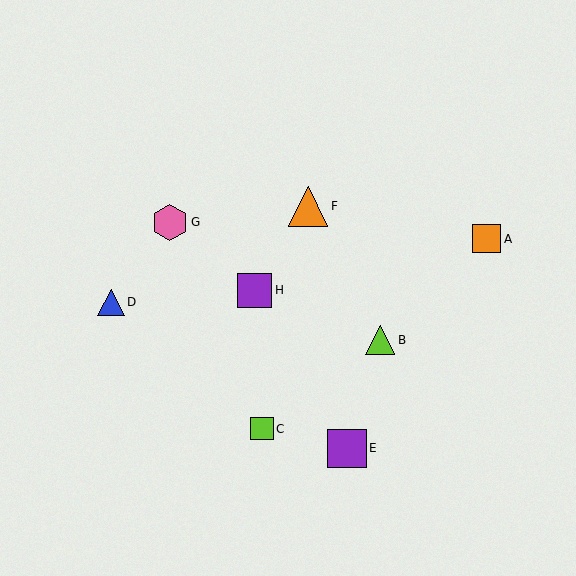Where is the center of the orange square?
The center of the orange square is at (487, 239).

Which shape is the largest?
The orange triangle (labeled F) is the largest.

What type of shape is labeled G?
Shape G is a pink hexagon.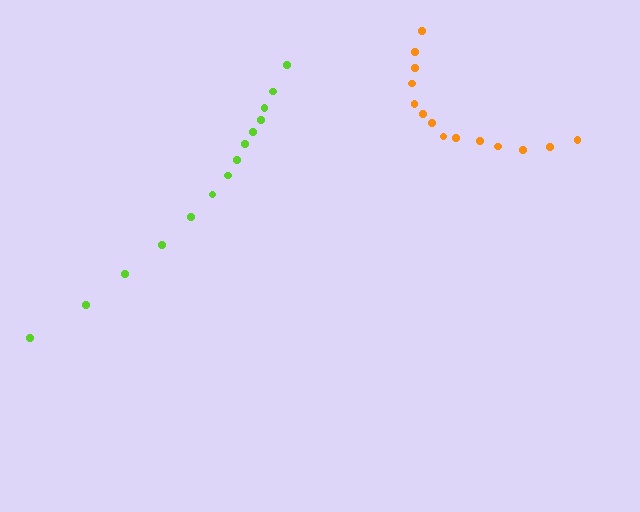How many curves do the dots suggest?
There are 2 distinct paths.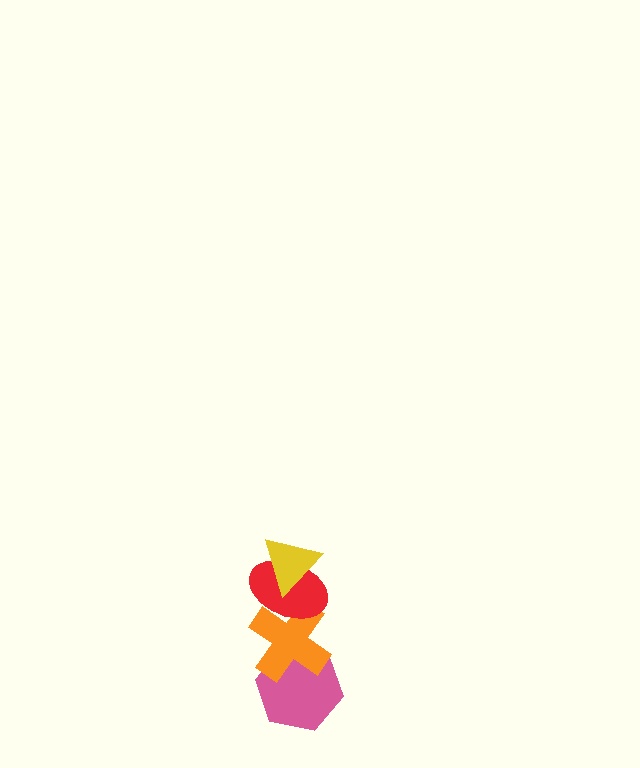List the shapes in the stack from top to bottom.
From top to bottom: the yellow triangle, the red ellipse, the orange cross, the pink hexagon.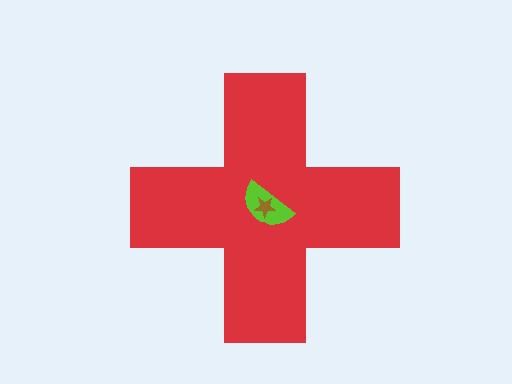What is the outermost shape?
The red cross.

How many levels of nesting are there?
3.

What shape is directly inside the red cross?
The lime semicircle.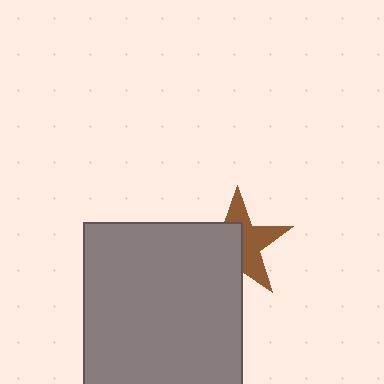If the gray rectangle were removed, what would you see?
You would see the complete brown star.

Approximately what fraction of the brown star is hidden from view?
Roughly 52% of the brown star is hidden behind the gray rectangle.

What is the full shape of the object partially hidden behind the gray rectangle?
The partially hidden object is a brown star.